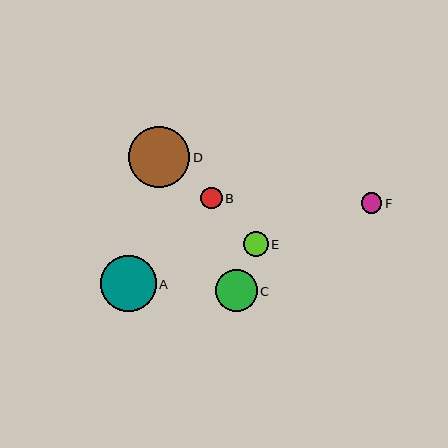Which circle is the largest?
Circle D is the largest with a size of approximately 61 pixels.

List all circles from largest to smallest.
From largest to smallest: D, A, C, E, B, F.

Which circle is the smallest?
Circle F is the smallest with a size of approximately 20 pixels.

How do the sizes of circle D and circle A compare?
Circle D and circle A are approximately the same size.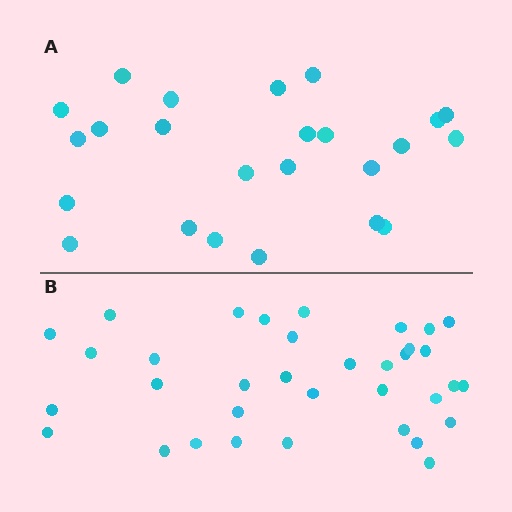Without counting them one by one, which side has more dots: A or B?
Region B (the bottom region) has more dots.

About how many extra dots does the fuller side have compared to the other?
Region B has roughly 12 or so more dots than region A.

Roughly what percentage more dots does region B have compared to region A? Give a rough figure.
About 45% more.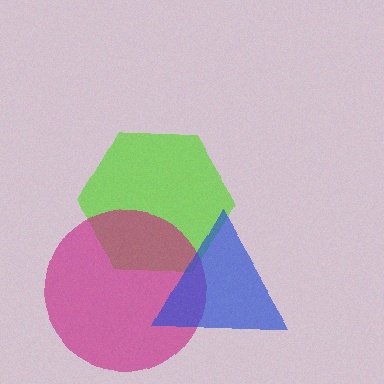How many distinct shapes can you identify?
There are 3 distinct shapes: a lime hexagon, a magenta circle, a blue triangle.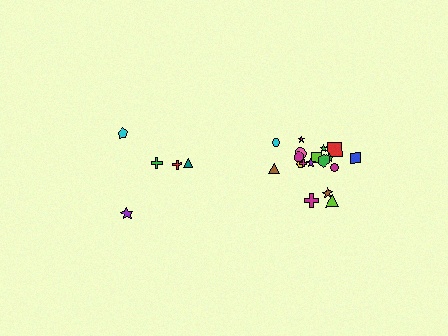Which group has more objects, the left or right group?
The right group.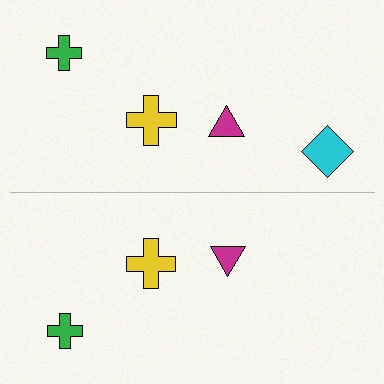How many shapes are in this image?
There are 7 shapes in this image.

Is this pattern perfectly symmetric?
No, the pattern is not perfectly symmetric. A cyan diamond is missing from the bottom side.